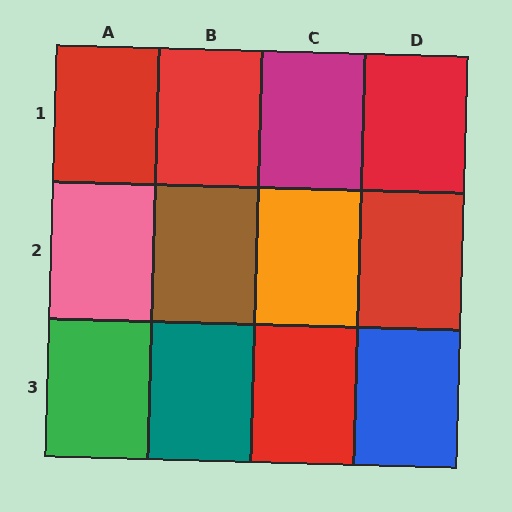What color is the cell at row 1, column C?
Magenta.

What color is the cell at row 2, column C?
Orange.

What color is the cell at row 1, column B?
Red.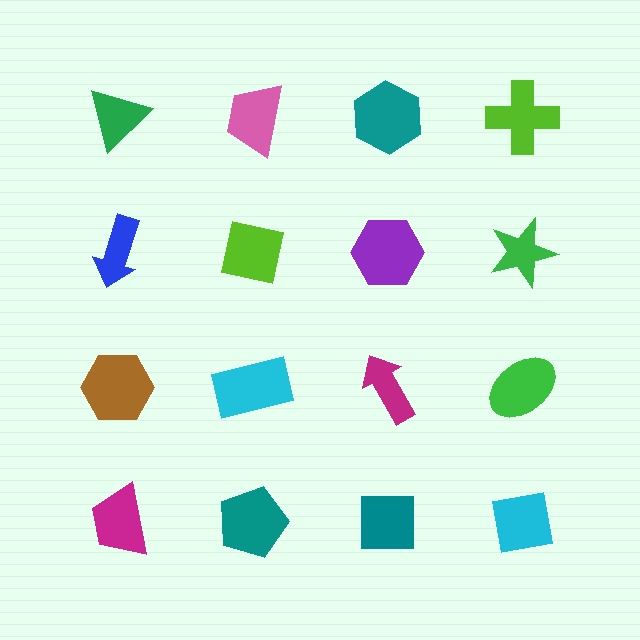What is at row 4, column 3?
A teal square.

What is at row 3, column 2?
A cyan rectangle.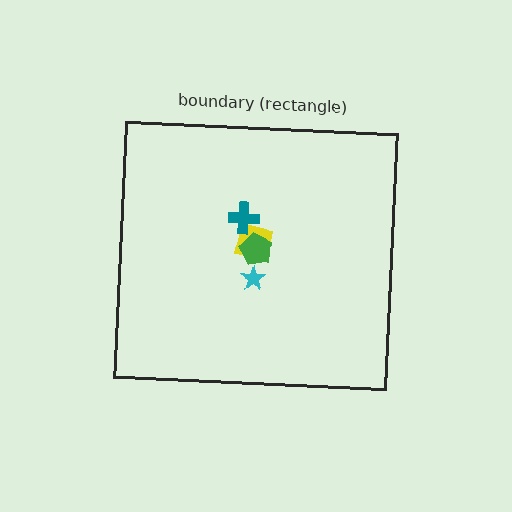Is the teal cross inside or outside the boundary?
Inside.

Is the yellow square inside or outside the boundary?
Inside.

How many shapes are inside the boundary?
4 inside, 0 outside.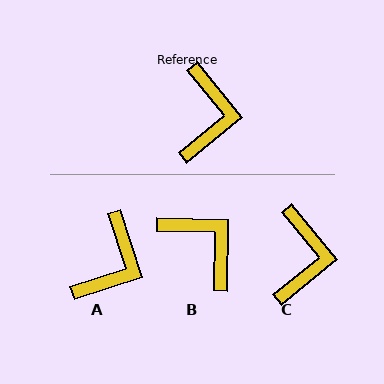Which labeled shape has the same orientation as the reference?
C.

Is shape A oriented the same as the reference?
No, it is off by about 21 degrees.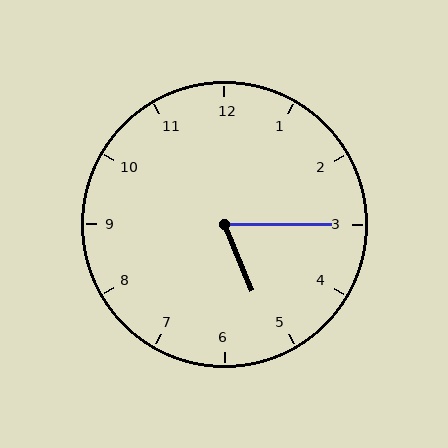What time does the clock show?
5:15.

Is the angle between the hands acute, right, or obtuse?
It is acute.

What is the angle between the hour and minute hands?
Approximately 68 degrees.